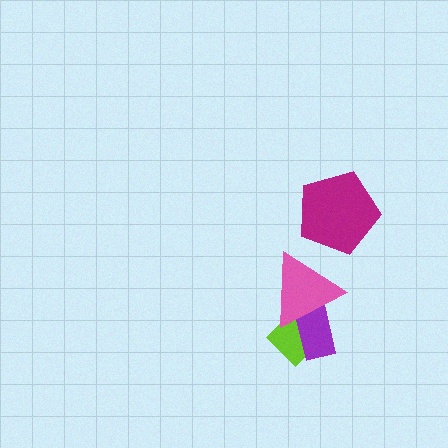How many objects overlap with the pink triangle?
2 objects overlap with the pink triangle.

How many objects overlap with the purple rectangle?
2 objects overlap with the purple rectangle.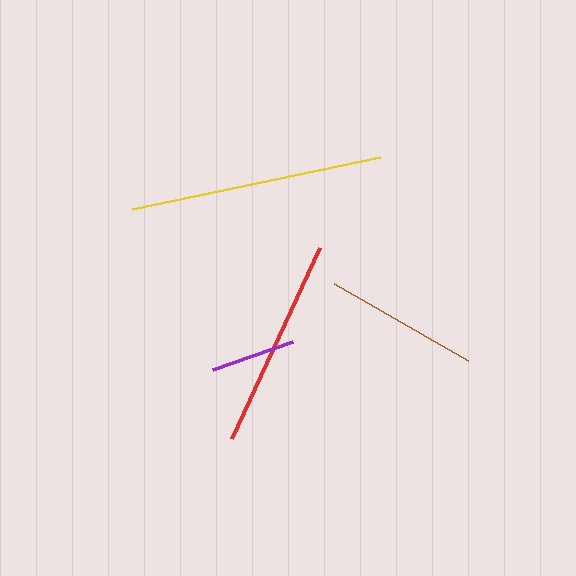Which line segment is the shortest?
The purple line is the shortest at approximately 84 pixels.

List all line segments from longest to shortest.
From longest to shortest: yellow, red, brown, purple.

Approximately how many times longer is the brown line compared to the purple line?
The brown line is approximately 1.8 times the length of the purple line.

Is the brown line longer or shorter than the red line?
The red line is longer than the brown line.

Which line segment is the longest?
The yellow line is the longest at approximately 253 pixels.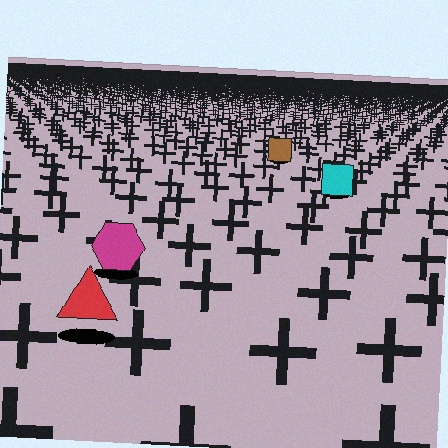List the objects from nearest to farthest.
From nearest to farthest: the red triangle, the magenta hexagon, the cyan square, the brown square.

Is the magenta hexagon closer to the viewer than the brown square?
Yes. The magenta hexagon is closer — you can tell from the texture gradient: the ground texture is coarser near it.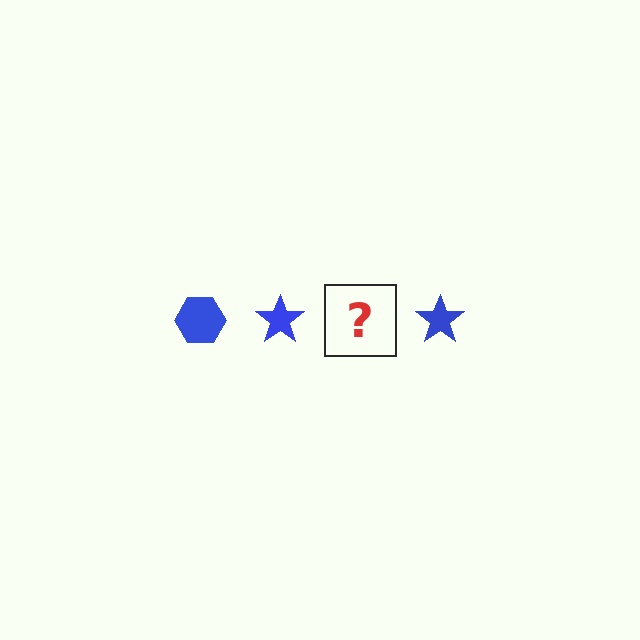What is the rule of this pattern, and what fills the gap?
The rule is that the pattern cycles through hexagon, star shapes in blue. The gap should be filled with a blue hexagon.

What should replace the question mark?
The question mark should be replaced with a blue hexagon.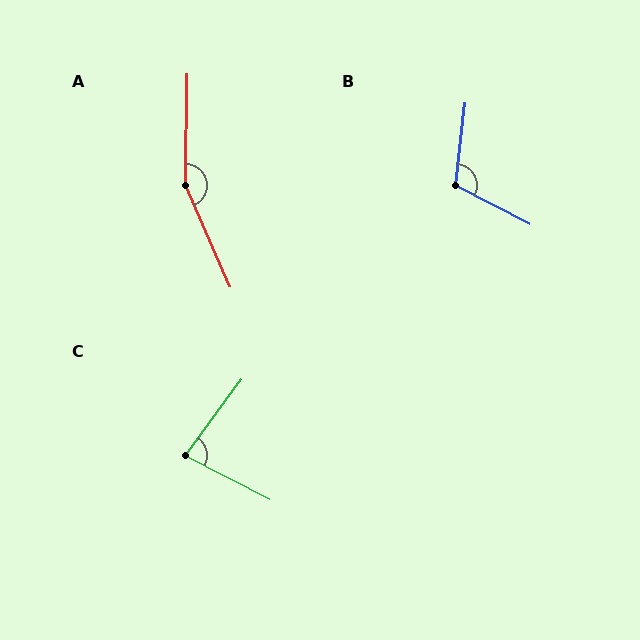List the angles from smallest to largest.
C (81°), B (111°), A (155°).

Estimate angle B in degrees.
Approximately 111 degrees.